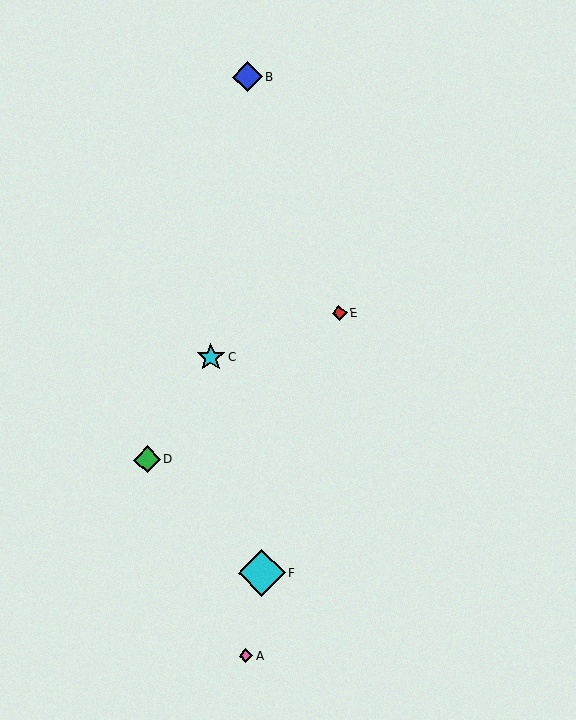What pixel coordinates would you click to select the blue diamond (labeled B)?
Click at (247, 77) to select the blue diamond B.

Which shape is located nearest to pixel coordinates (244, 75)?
The blue diamond (labeled B) at (247, 77) is nearest to that location.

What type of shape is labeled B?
Shape B is a blue diamond.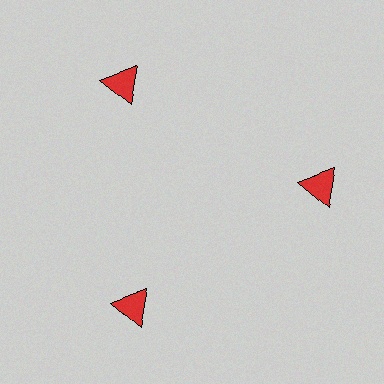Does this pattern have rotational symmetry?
Yes, this pattern has 3-fold rotational symmetry. It looks the same after rotating 120 degrees around the center.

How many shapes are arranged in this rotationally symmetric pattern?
There are 3 shapes, arranged in 3 groups of 1.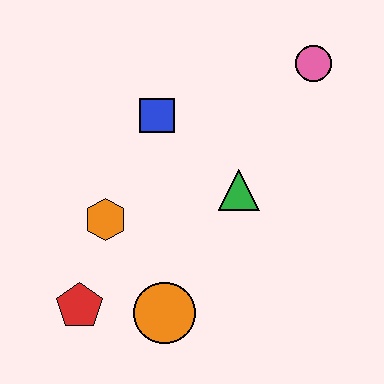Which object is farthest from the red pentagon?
The pink circle is farthest from the red pentagon.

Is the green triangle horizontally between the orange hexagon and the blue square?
No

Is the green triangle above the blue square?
No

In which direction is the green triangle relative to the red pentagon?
The green triangle is to the right of the red pentagon.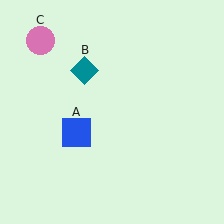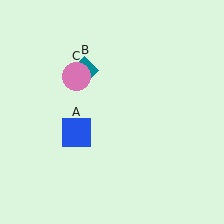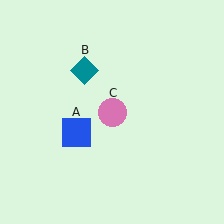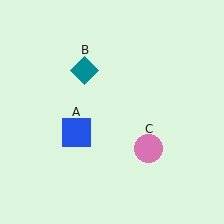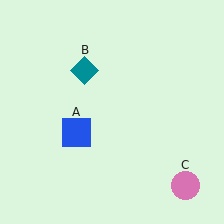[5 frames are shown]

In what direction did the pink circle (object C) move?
The pink circle (object C) moved down and to the right.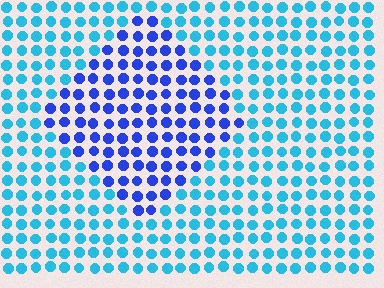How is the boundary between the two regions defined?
The boundary is defined purely by a slight shift in hue (about 41 degrees). Spacing, size, and orientation are identical on both sides.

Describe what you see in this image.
The image is filled with small cyan elements in a uniform arrangement. A diamond-shaped region is visible where the elements are tinted to a slightly different hue, forming a subtle color boundary.